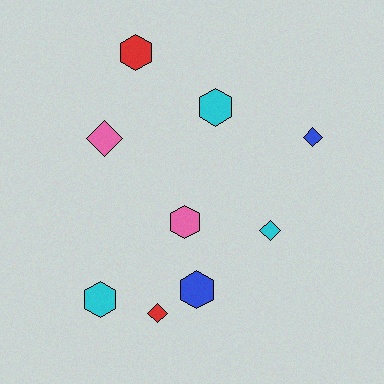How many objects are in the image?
There are 9 objects.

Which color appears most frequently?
Cyan, with 3 objects.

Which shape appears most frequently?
Hexagon, with 5 objects.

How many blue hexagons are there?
There is 1 blue hexagon.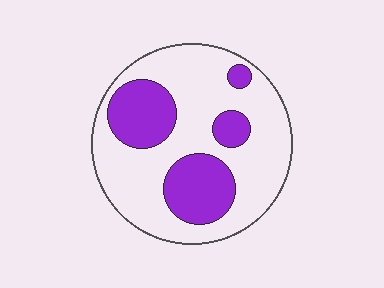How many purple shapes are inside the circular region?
4.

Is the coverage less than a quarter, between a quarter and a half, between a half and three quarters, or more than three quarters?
Between a quarter and a half.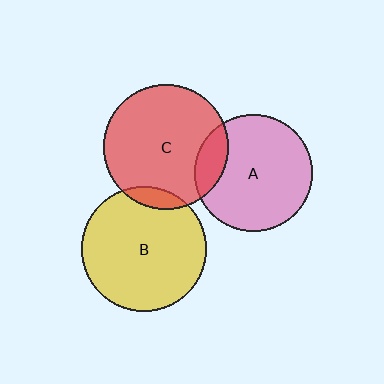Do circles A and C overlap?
Yes.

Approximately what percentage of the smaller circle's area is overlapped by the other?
Approximately 15%.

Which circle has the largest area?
Circle B (yellow).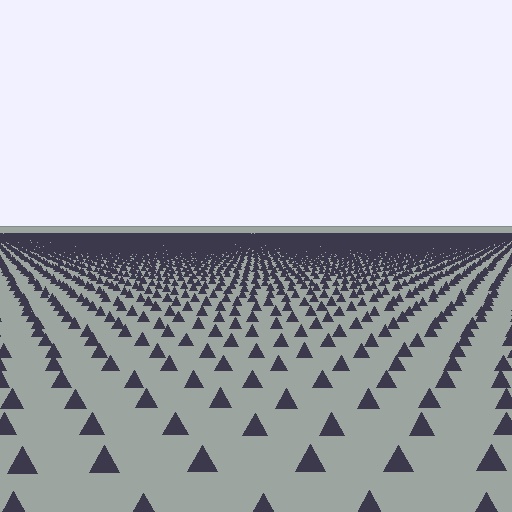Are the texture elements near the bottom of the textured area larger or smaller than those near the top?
Larger. Near the bottom, elements are closer to the viewer and appear at a bigger on-screen size.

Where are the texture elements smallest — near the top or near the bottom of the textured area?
Near the top.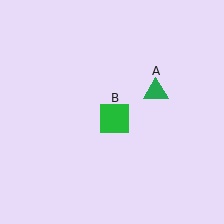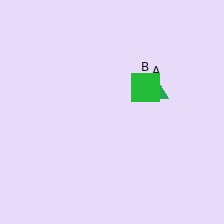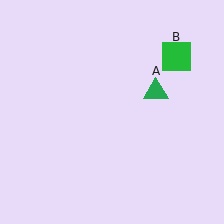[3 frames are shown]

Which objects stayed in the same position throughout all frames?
Green triangle (object A) remained stationary.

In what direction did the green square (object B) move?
The green square (object B) moved up and to the right.